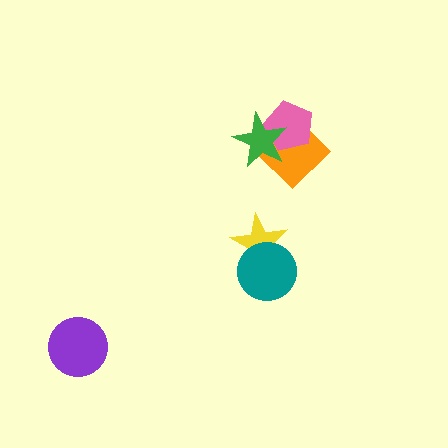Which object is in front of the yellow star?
The teal circle is in front of the yellow star.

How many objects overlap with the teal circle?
1 object overlaps with the teal circle.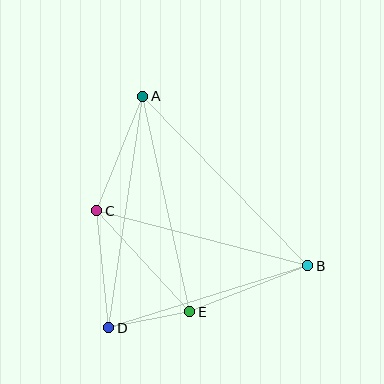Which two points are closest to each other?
Points D and E are closest to each other.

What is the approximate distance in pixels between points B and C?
The distance between B and C is approximately 218 pixels.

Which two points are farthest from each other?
Points A and B are farthest from each other.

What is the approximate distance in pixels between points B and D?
The distance between B and D is approximately 209 pixels.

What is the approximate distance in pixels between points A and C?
The distance between A and C is approximately 124 pixels.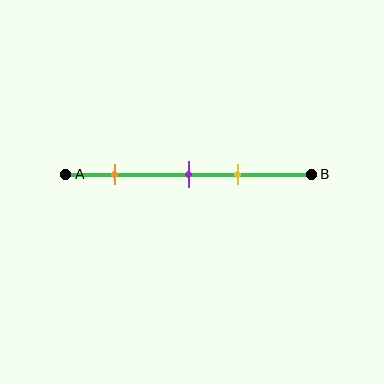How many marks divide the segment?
There are 3 marks dividing the segment.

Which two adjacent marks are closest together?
The purple and yellow marks are the closest adjacent pair.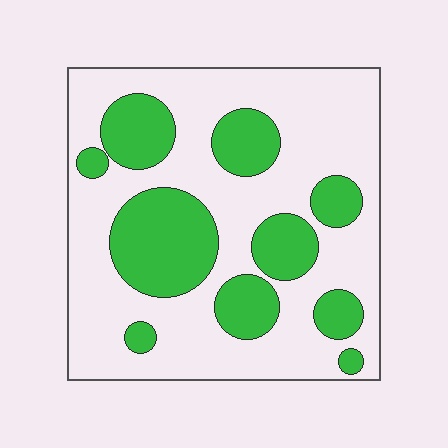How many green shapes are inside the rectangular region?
10.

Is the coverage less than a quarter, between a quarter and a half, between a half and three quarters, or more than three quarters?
Between a quarter and a half.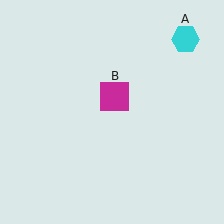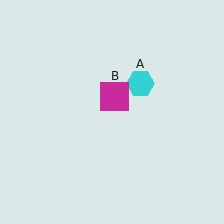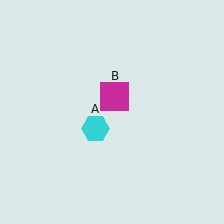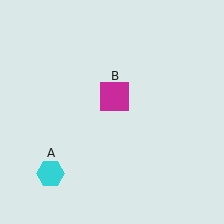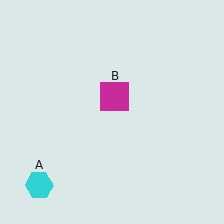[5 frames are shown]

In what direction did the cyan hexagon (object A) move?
The cyan hexagon (object A) moved down and to the left.